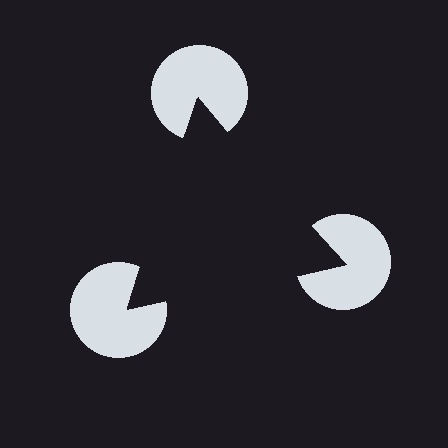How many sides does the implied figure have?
3 sides.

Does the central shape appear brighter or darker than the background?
It typically appears slightly darker than the background, even though no actual brightness change is drawn.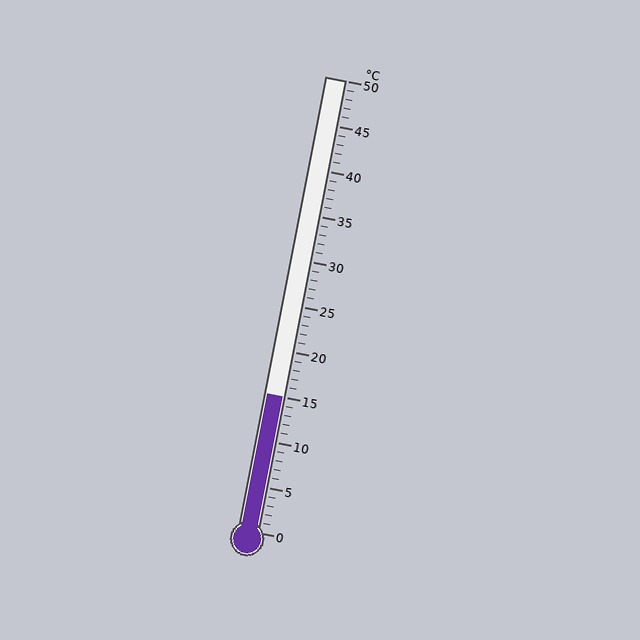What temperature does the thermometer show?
The thermometer shows approximately 15°C.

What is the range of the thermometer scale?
The thermometer scale ranges from 0°C to 50°C.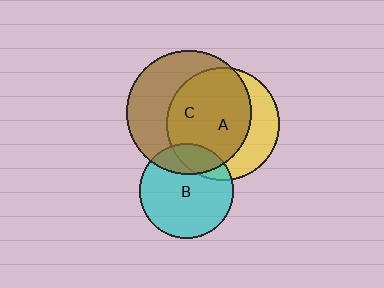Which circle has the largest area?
Circle C (brown).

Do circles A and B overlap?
Yes.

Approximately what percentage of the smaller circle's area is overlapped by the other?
Approximately 20%.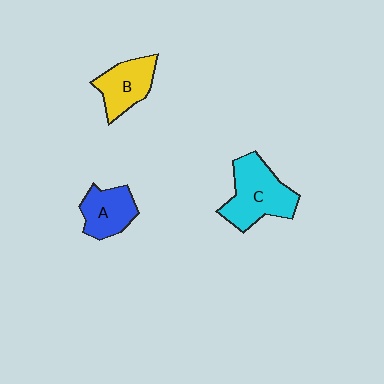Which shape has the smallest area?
Shape A (blue).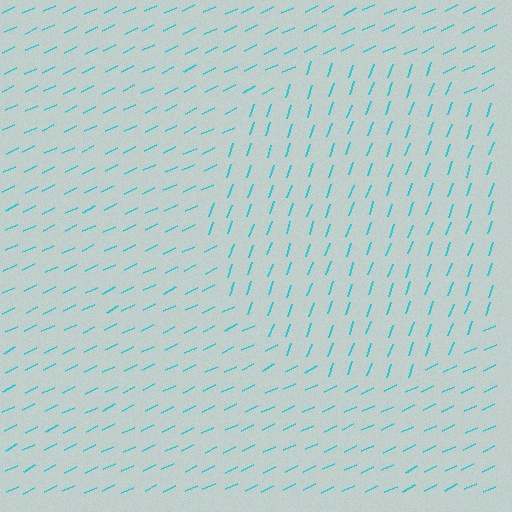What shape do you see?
I see a circle.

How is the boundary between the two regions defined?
The boundary is defined purely by a change in line orientation (approximately 45 degrees difference). All lines are the same color and thickness.